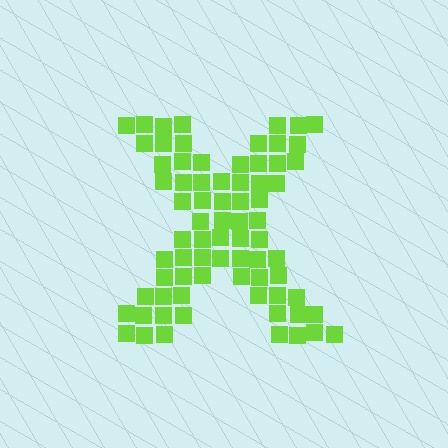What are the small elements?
The small elements are squares.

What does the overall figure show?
The overall figure shows the letter X.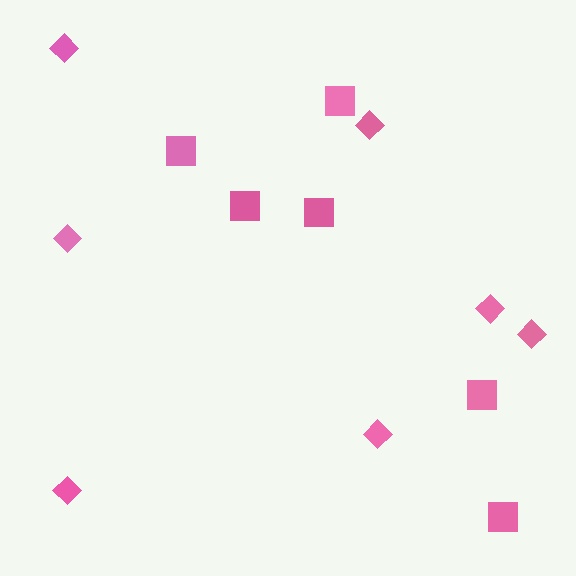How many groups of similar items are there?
There are 2 groups: one group of diamonds (7) and one group of squares (6).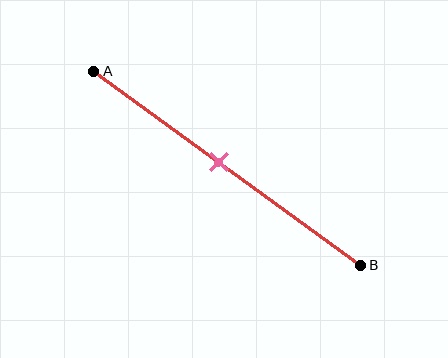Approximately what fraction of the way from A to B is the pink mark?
The pink mark is approximately 45% of the way from A to B.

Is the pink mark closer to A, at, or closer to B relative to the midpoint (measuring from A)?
The pink mark is closer to point A than the midpoint of segment AB.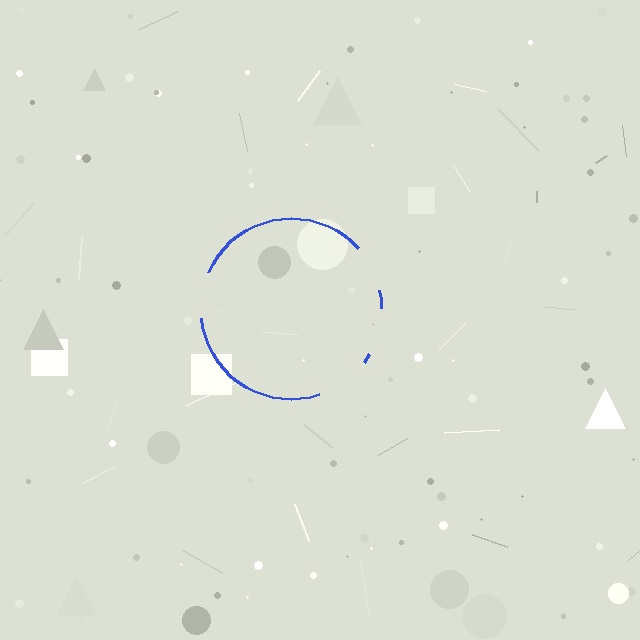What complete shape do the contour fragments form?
The contour fragments form a circle.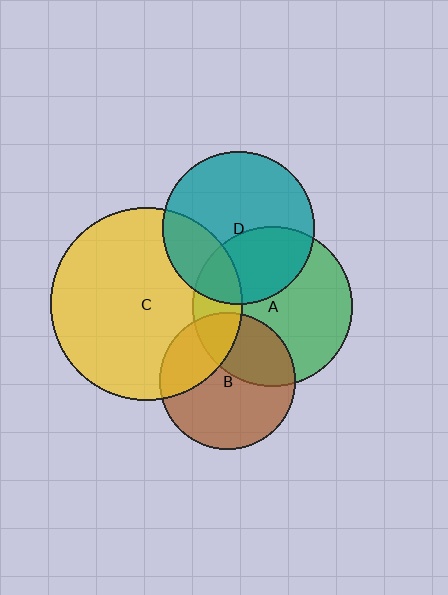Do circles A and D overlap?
Yes.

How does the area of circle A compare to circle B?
Approximately 1.4 times.